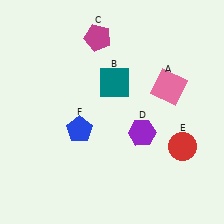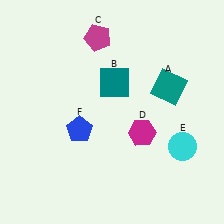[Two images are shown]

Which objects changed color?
A changed from pink to teal. D changed from purple to magenta. E changed from red to cyan.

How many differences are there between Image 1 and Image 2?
There are 3 differences between the two images.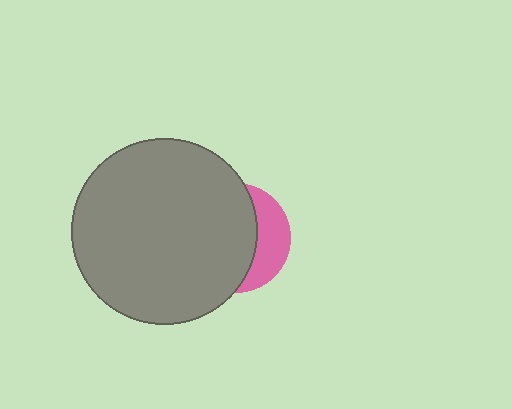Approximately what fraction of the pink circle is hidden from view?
Roughly 69% of the pink circle is hidden behind the gray circle.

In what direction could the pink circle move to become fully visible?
The pink circle could move right. That would shift it out from behind the gray circle entirely.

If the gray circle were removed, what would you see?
You would see the complete pink circle.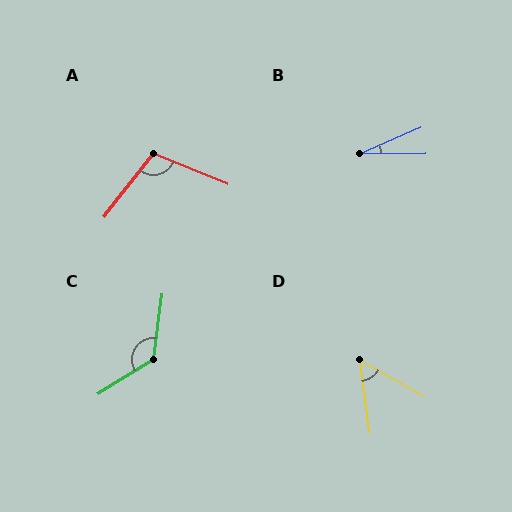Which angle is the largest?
C, at approximately 129 degrees.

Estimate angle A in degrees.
Approximately 106 degrees.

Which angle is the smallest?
B, at approximately 23 degrees.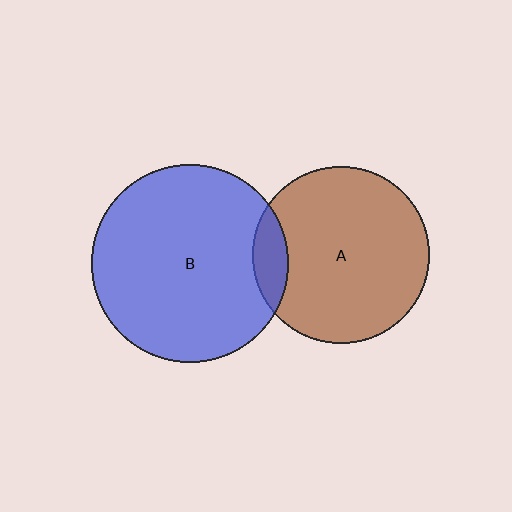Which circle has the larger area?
Circle B (blue).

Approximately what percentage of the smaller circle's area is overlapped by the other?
Approximately 10%.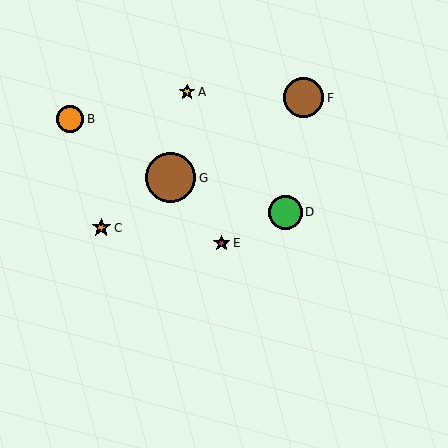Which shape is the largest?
The brown circle (labeled G) is the largest.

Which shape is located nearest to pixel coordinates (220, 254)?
The magenta star (labeled E) at (222, 243) is nearest to that location.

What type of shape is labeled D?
Shape D is a green circle.